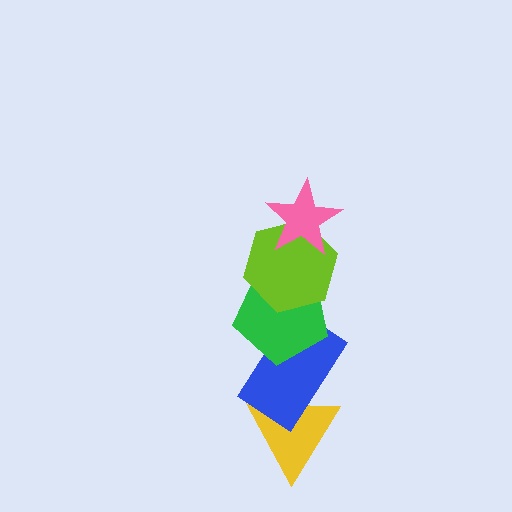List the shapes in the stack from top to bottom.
From top to bottom: the pink star, the lime hexagon, the green pentagon, the blue rectangle, the yellow triangle.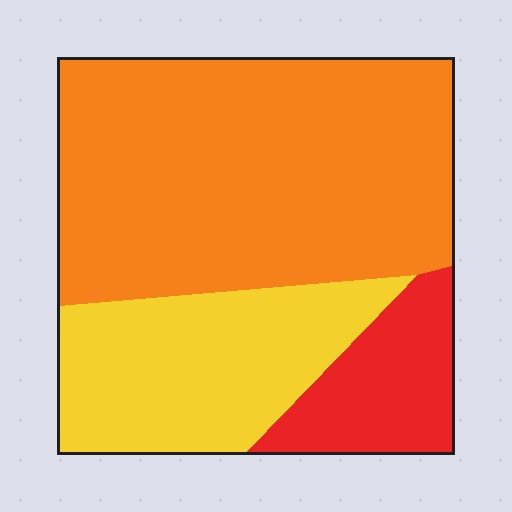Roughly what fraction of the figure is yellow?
Yellow covers 28% of the figure.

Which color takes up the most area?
Orange, at roughly 60%.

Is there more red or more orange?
Orange.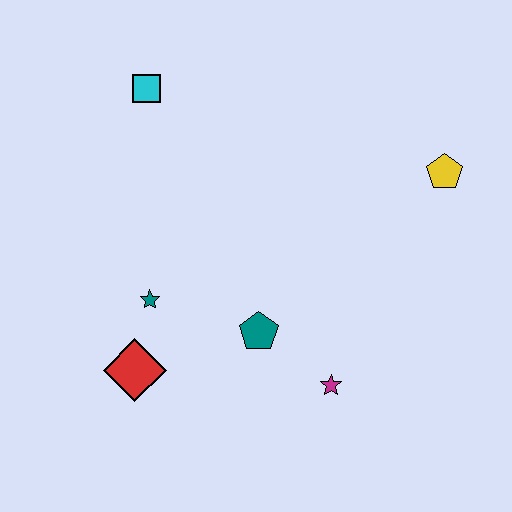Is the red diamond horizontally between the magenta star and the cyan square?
No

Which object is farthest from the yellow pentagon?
The red diamond is farthest from the yellow pentagon.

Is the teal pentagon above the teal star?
No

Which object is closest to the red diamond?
The teal star is closest to the red diamond.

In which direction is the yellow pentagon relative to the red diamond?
The yellow pentagon is to the right of the red diamond.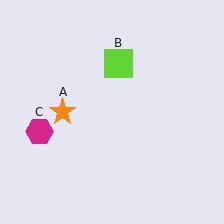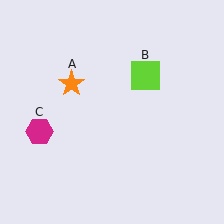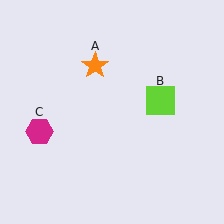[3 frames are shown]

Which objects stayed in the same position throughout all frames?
Magenta hexagon (object C) remained stationary.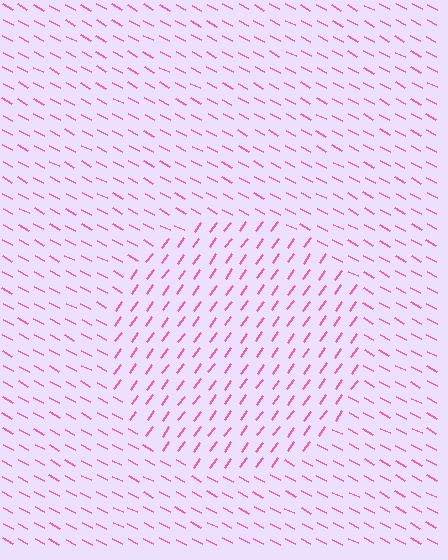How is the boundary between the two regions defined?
The boundary is defined purely by a change in line orientation (approximately 82 degrees difference). All lines are the same color and thickness.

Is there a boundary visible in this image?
Yes, there is a texture boundary formed by a change in line orientation.